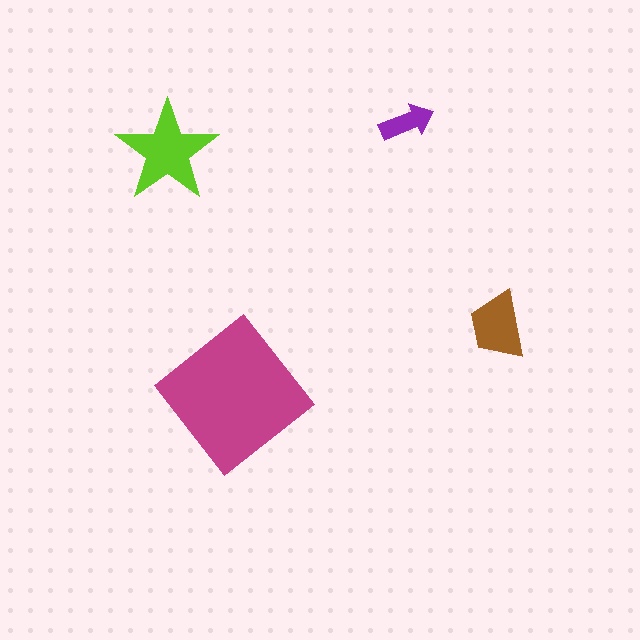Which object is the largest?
The magenta diamond.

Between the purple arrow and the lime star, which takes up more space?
The lime star.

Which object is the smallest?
The purple arrow.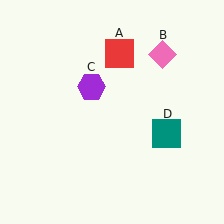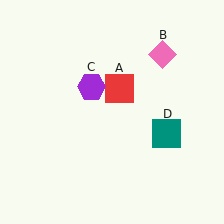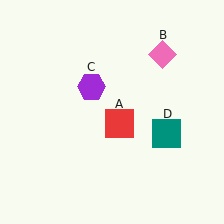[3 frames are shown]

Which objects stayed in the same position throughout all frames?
Pink diamond (object B) and purple hexagon (object C) and teal square (object D) remained stationary.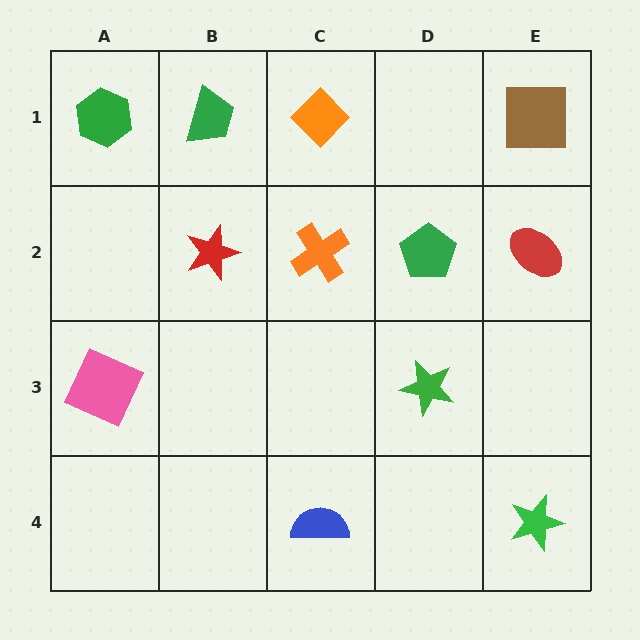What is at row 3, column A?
A pink square.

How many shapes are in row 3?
2 shapes.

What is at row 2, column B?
A red star.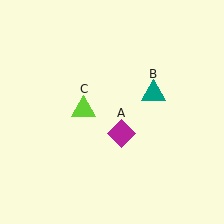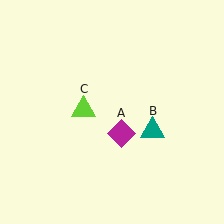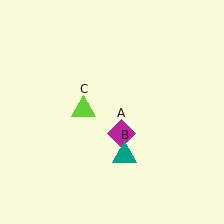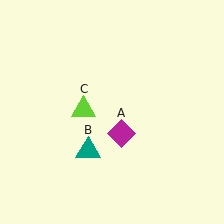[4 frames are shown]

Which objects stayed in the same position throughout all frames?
Magenta diamond (object A) and lime triangle (object C) remained stationary.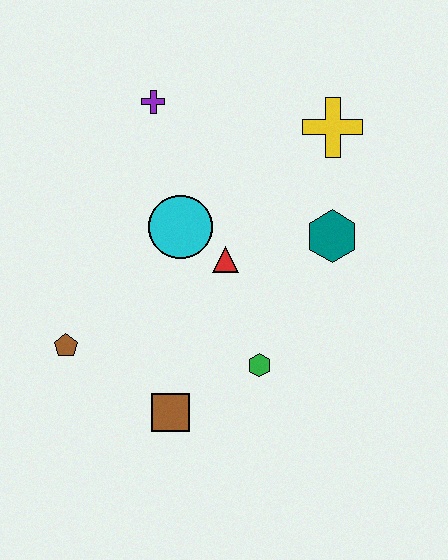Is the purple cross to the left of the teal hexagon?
Yes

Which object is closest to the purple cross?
The cyan circle is closest to the purple cross.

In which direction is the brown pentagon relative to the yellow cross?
The brown pentagon is to the left of the yellow cross.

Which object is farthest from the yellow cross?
The brown pentagon is farthest from the yellow cross.